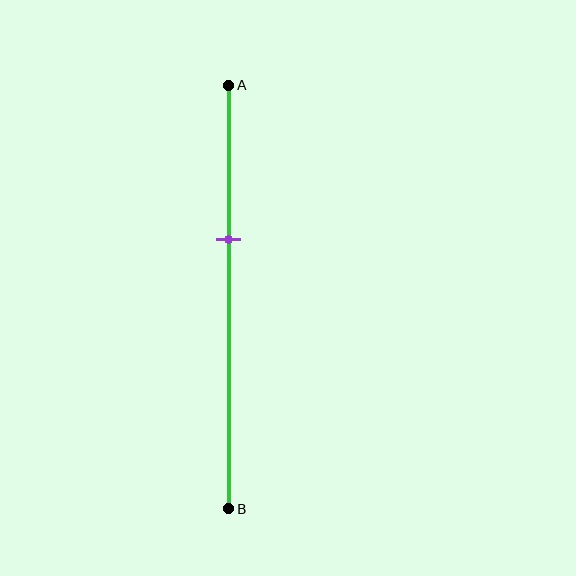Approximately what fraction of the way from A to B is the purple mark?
The purple mark is approximately 35% of the way from A to B.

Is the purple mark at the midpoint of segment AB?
No, the mark is at about 35% from A, not at the 50% midpoint.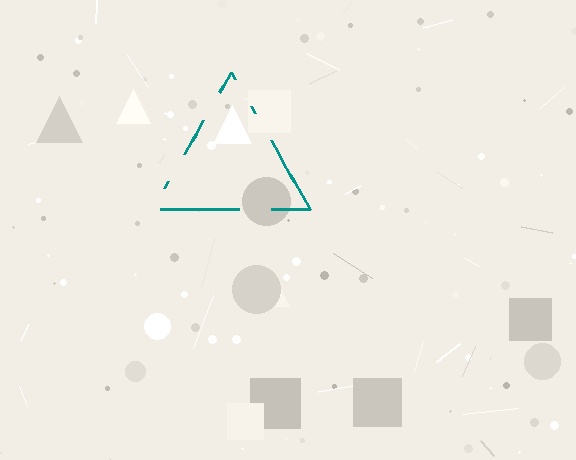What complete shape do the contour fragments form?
The contour fragments form a triangle.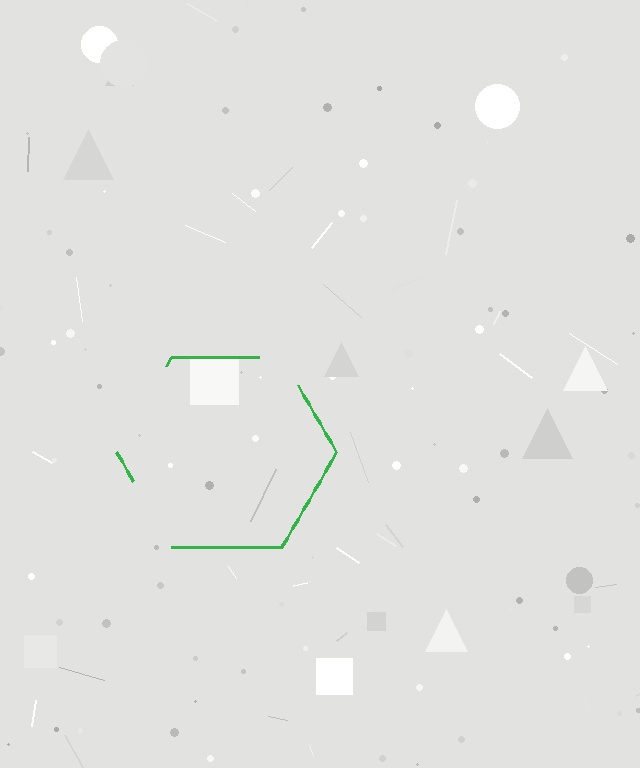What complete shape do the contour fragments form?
The contour fragments form a hexagon.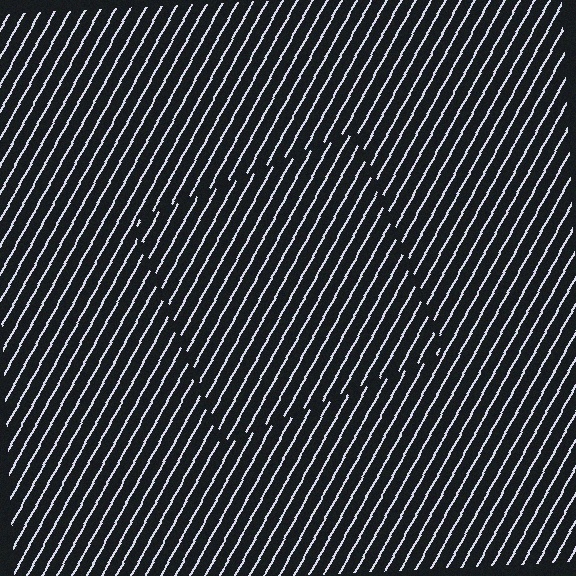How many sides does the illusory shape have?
4 sides — the line-ends trace a square.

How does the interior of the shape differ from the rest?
The interior of the shape contains the same grating, shifted by half a period — the contour is defined by the phase discontinuity where line-ends from the inner and outer gratings abut.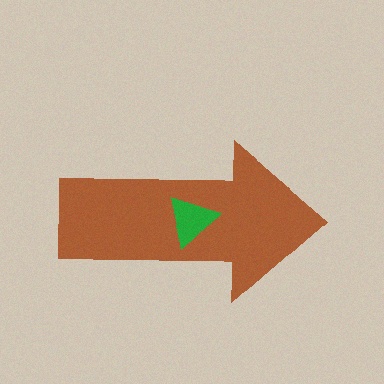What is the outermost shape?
The brown arrow.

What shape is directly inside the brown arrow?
The green triangle.